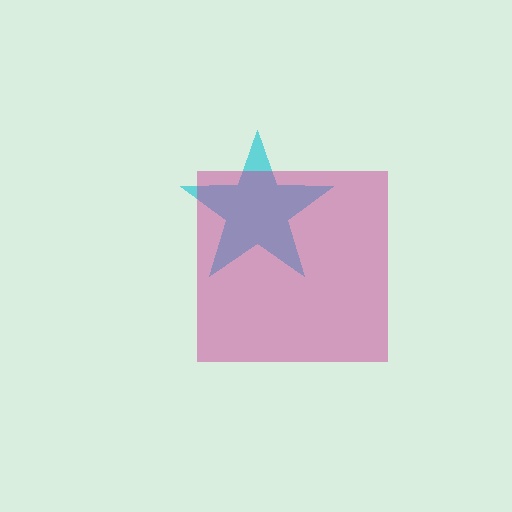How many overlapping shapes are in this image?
There are 2 overlapping shapes in the image.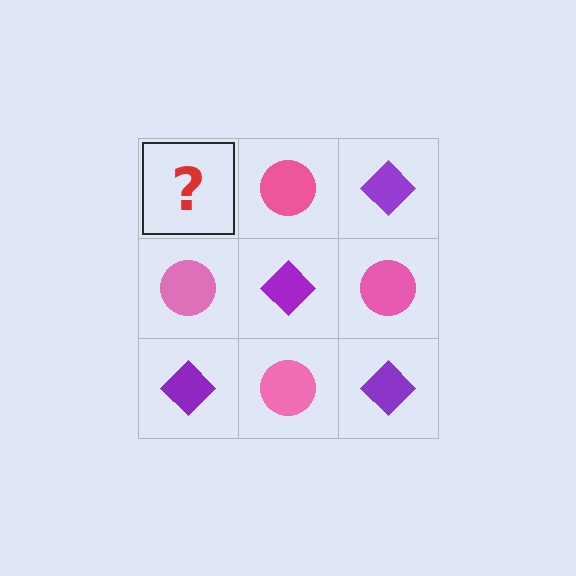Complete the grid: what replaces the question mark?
The question mark should be replaced with a purple diamond.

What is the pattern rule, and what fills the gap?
The rule is that it alternates purple diamond and pink circle in a checkerboard pattern. The gap should be filled with a purple diamond.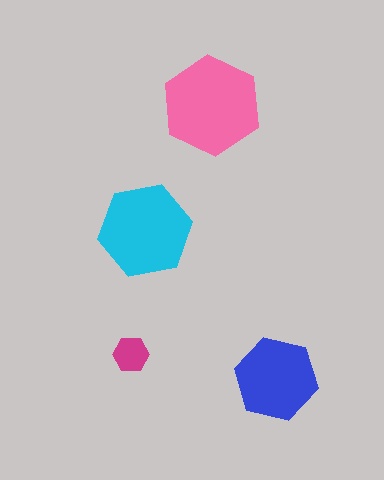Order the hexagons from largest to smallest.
the pink one, the cyan one, the blue one, the magenta one.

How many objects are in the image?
There are 4 objects in the image.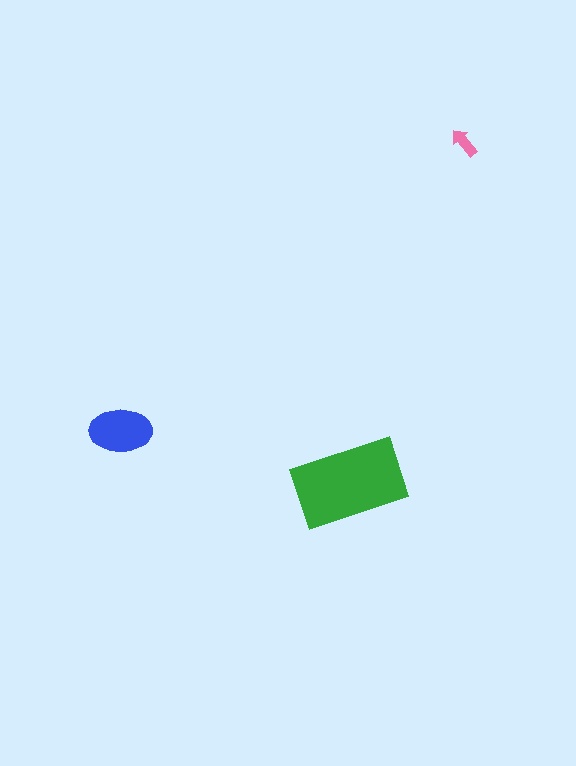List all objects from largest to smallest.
The green rectangle, the blue ellipse, the pink arrow.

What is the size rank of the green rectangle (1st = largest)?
1st.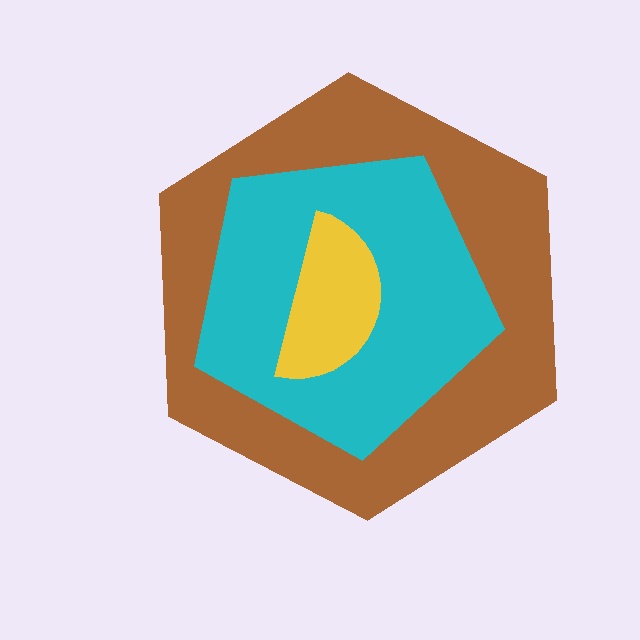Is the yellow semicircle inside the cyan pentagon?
Yes.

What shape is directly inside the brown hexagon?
The cyan pentagon.